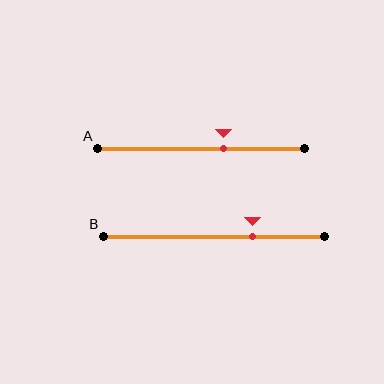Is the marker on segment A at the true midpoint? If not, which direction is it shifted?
No, the marker on segment A is shifted to the right by about 11% of the segment length.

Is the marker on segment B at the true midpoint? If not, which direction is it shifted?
No, the marker on segment B is shifted to the right by about 18% of the segment length.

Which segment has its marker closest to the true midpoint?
Segment A has its marker closest to the true midpoint.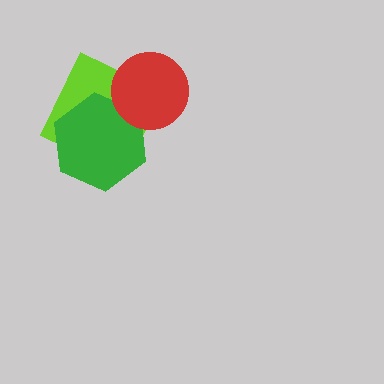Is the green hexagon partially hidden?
Yes, it is partially covered by another shape.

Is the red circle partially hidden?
No, no other shape covers it.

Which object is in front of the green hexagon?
The red circle is in front of the green hexagon.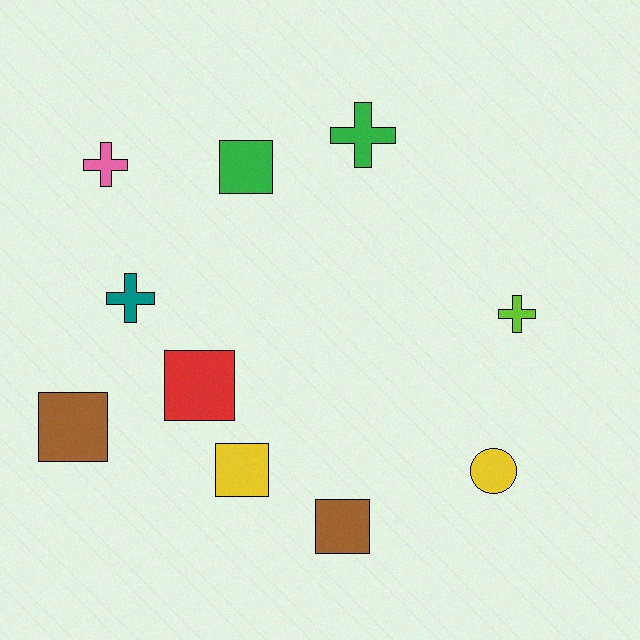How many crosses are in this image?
There are 4 crosses.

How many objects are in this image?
There are 10 objects.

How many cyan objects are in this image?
There are no cyan objects.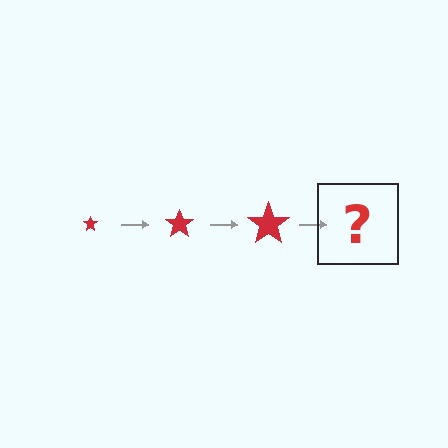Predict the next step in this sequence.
The next step is a red star, larger than the previous one.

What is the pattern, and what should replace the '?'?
The pattern is that the star gets progressively larger each step. The '?' should be a red star, larger than the previous one.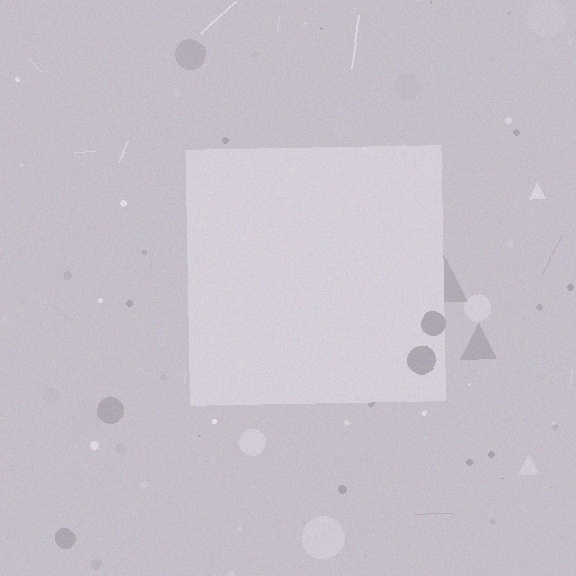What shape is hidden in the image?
A square is hidden in the image.